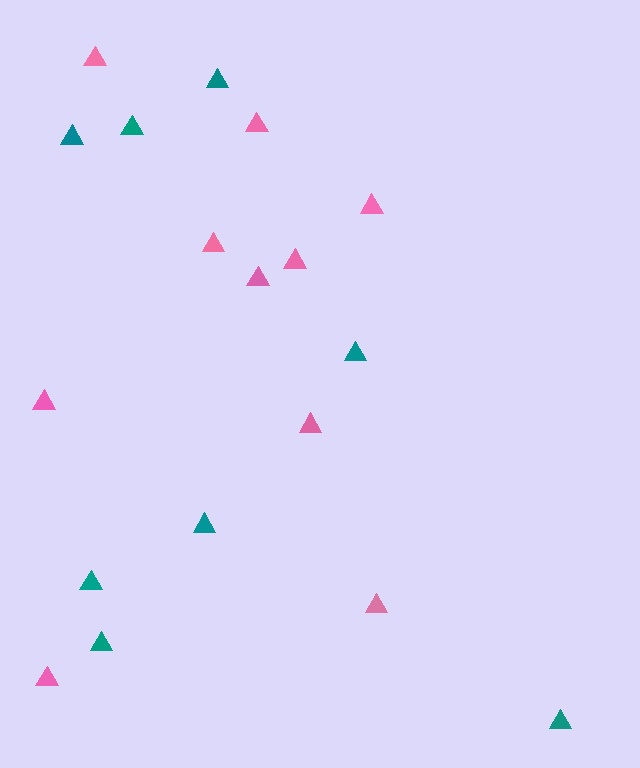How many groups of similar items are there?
There are 2 groups: one group of teal triangles (8) and one group of pink triangles (10).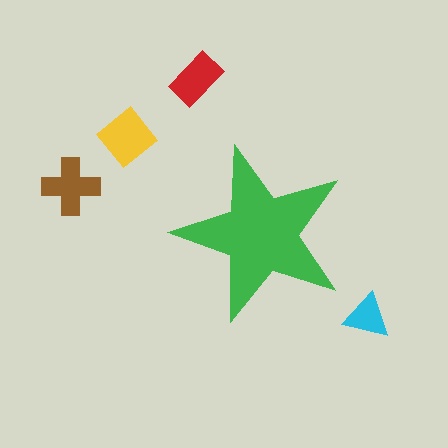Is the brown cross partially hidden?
No, the brown cross is fully visible.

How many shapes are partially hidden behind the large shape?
0 shapes are partially hidden.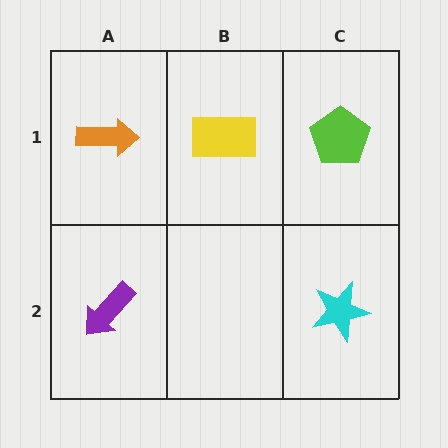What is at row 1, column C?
A lime pentagon.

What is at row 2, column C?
A cyan star.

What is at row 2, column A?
A purple arrow.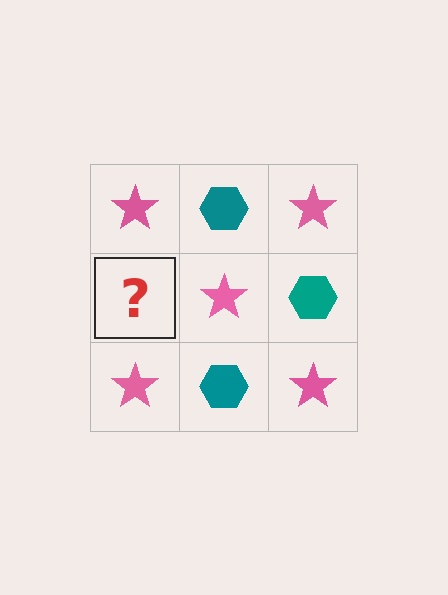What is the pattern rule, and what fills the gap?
The rule is that it alternates pink star and teal hexagon in a checkerboard pattern. The gap should be filled with a teal hexagon.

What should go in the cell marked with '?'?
The missing cell should contain a teal hexagon.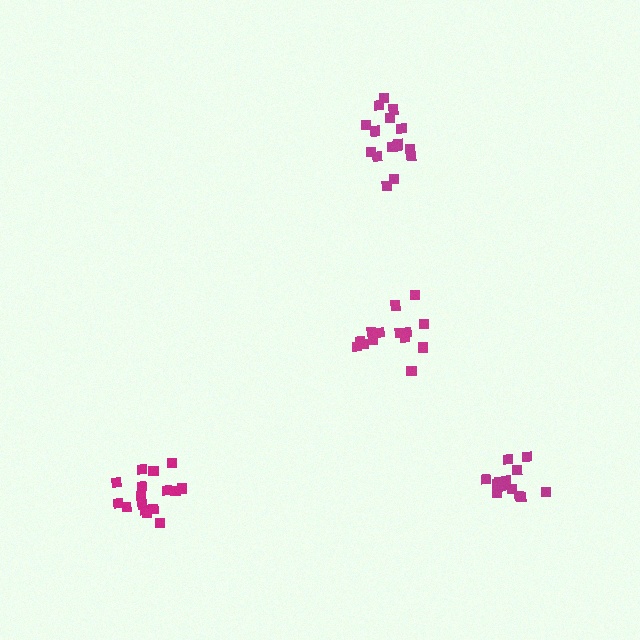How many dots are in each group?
Group 1: 14 dots, Group 2: 17 dots, Group 3: 14 dots, Group 4: 16 dots (61 total).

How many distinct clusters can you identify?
There are 4 distinct clusters.